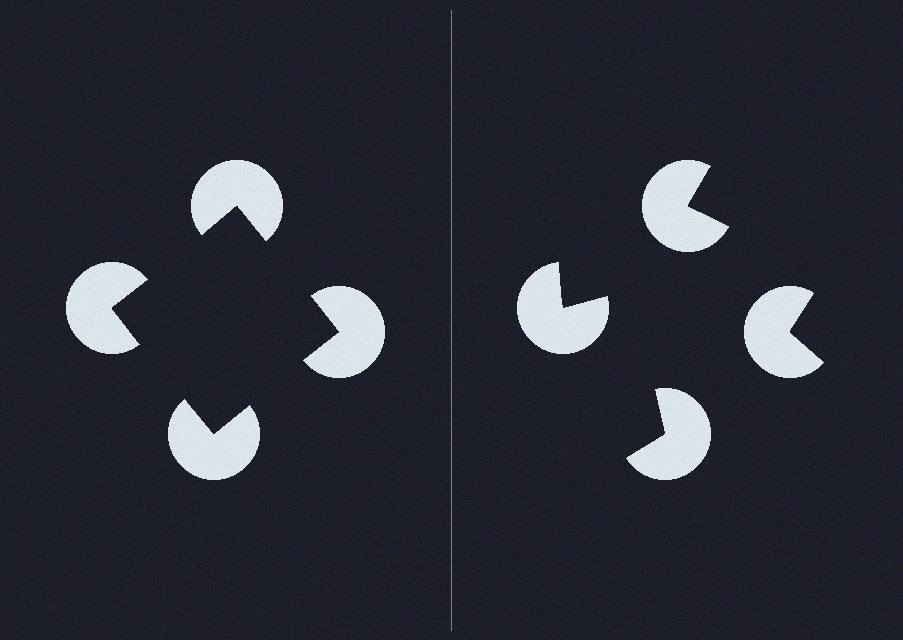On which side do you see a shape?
An illusory square appears on the left side. On the right side the wedge cuts are rotated, so no coherent shape forms.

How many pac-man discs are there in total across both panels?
8 — 4 on each side.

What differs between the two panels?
The pac-man discs are positioned identically on both sides; only the wedge orientations differ. On the left they align to a square; on the right they are misaligned.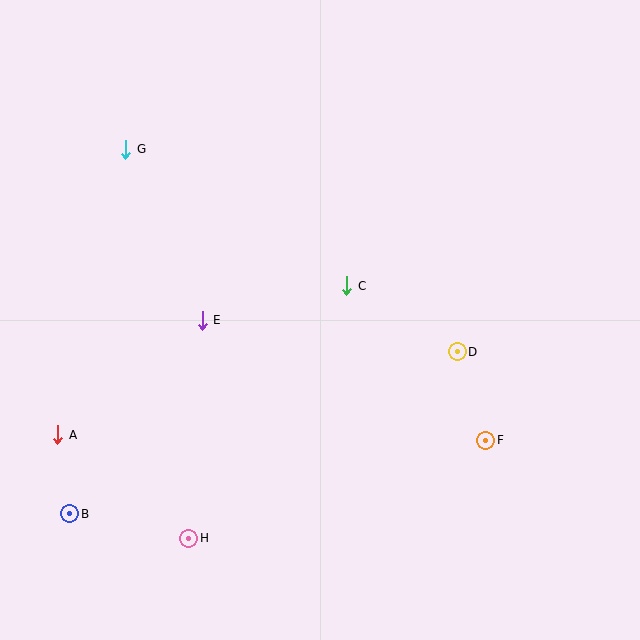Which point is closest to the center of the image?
Point C at (347, 286) is closest to the center.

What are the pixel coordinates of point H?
Point H is at (189, 538).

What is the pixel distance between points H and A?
The distance between H and A is 167 pixels.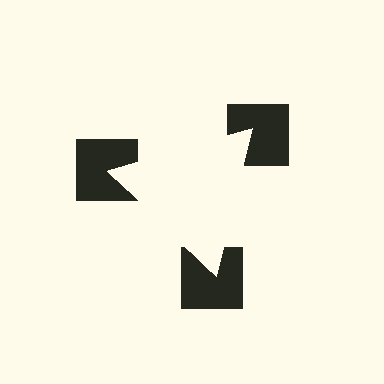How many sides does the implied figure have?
3 sides.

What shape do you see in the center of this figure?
An illusory triangle — its edges are inferred from the aligned wedge cuts in the notched squares, not physically drawn.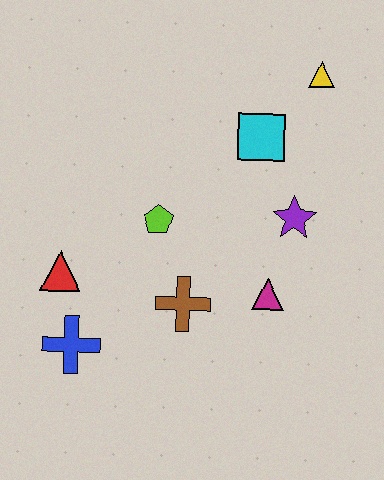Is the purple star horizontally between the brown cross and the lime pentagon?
No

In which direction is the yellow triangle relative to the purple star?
The yellow triangle is above the purple star.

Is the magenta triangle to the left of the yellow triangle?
Yes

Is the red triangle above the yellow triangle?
No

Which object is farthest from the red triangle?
The yellow triangle is farthest from the red triangle.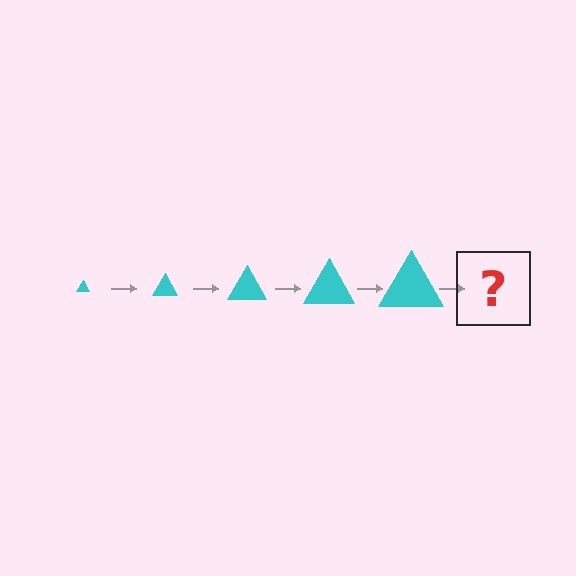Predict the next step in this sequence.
The next step is a cyan triangle, larger than the previous one.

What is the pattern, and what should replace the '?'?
The pattern is that the triangle gets progressively larger each step. The '?' should be a cyan triangle, larger than the previous one.